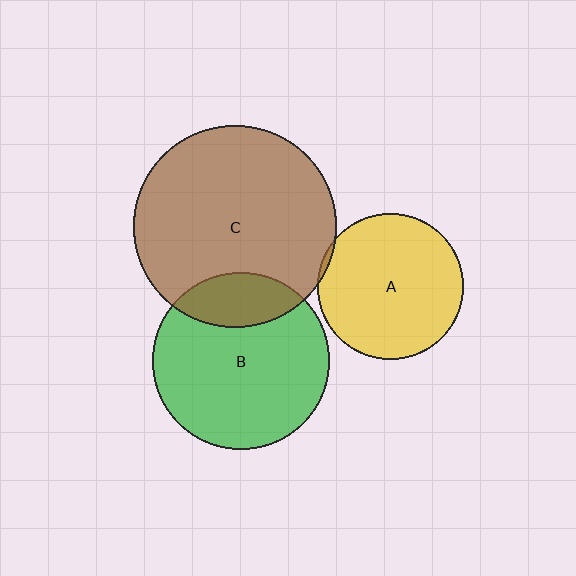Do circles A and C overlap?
Yes.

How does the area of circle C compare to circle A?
Approximately 1.9 times.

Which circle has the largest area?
Circle C (brown).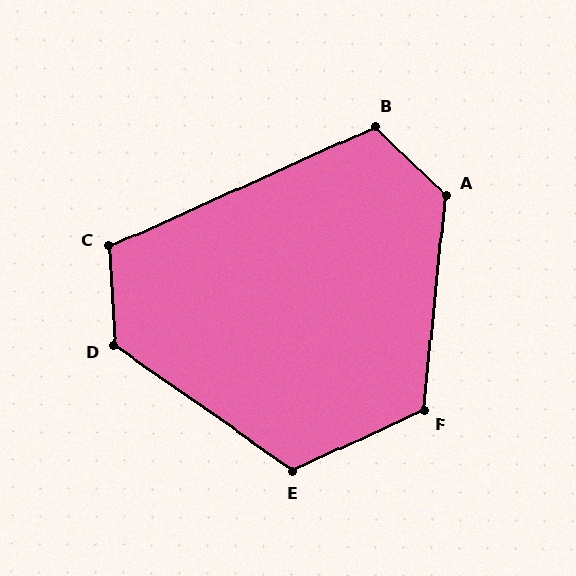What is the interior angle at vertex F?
Approximately 121 degrees (obtuse).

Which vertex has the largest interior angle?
A, at approximately 128 degrees.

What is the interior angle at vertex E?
Approximately 120 degrees (obtuse).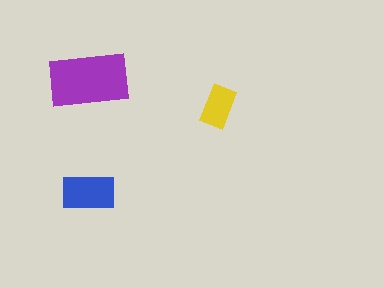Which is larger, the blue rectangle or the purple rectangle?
The purple one.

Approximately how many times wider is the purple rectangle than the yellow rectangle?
About 2 times wider.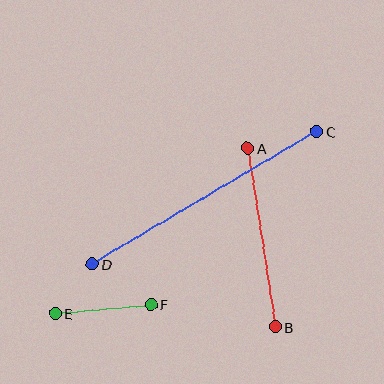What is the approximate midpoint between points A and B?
The midpoint is at approximately (261, 237) pixels.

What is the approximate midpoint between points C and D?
The midpoint is at approximately (204, 198) pixels.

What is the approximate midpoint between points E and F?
The midpoint is at approximately (103, 309) pixels.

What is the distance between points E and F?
The distance is approximately 96 pixels.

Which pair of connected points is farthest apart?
Points C and D are farthest apart.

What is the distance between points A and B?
The distance is approximately 181 pixels.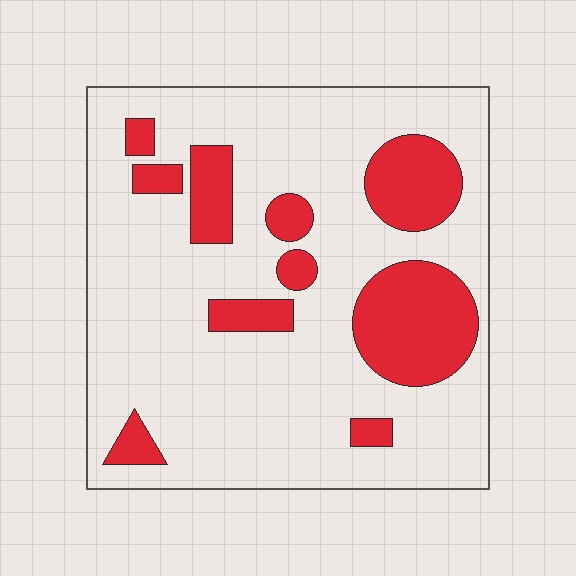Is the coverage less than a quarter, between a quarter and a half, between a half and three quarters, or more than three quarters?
Less than a quarter.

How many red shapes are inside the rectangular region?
10.